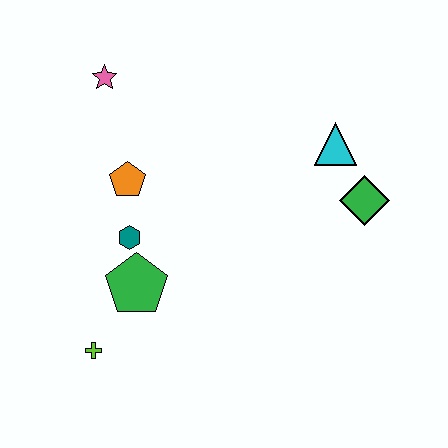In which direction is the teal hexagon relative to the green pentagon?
The teal hexagon is above the green pentagon.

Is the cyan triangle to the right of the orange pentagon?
Yes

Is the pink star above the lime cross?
Yes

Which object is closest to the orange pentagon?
The teal hexagon is closest to the orange pentagon.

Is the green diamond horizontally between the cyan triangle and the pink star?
No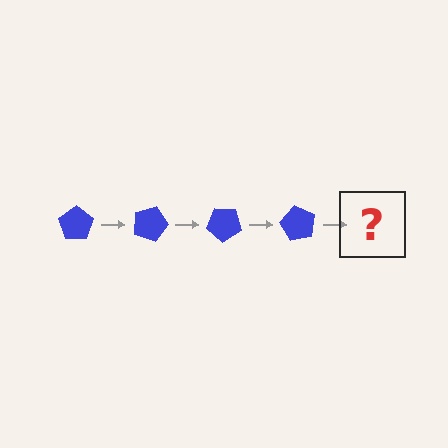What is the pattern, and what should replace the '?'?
The pattern is that the pentagon rotates 20 degrees each step. The '?' should be a blue pentagon rotated 80 degrees.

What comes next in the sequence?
The next element should be a blue pentagon rotated 80 degrees.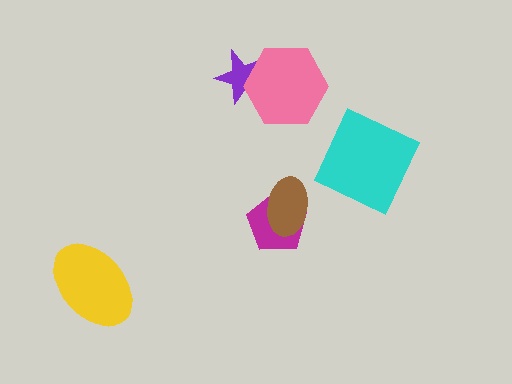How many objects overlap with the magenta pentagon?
1 object overlaps with the magenta pentagon.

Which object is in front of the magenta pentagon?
The brown ellipse is in front of the magenta pentagon.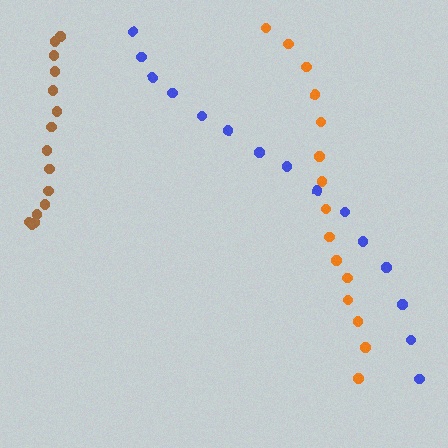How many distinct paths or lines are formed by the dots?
There are 3 distinct paths.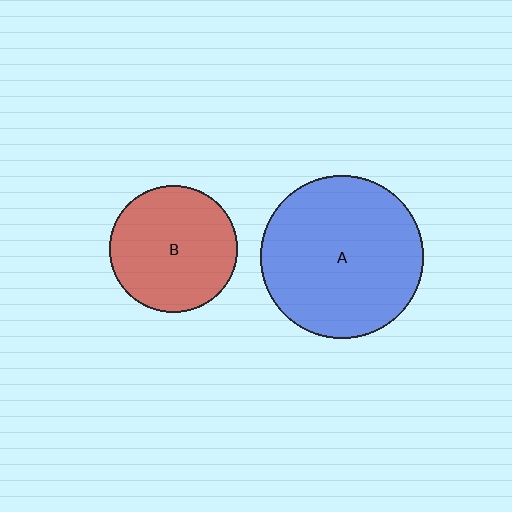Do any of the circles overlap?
No, none of the circles overlap.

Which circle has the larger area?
Circle A (blue).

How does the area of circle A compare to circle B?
Approximately 1.6 times.